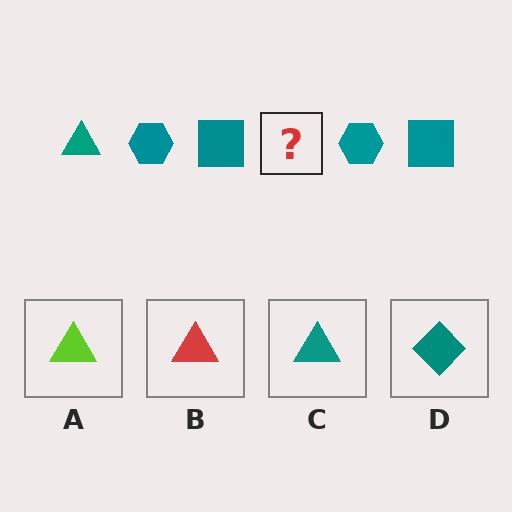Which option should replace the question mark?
Option C.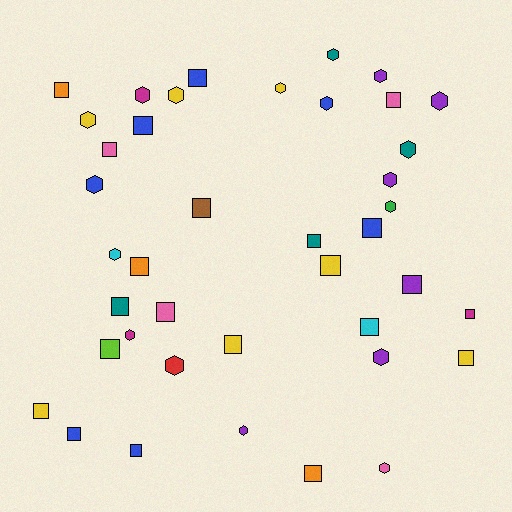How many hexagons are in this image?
There are 18 hexagons.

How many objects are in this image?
There are 40 objects.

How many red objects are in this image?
There is 1 red object.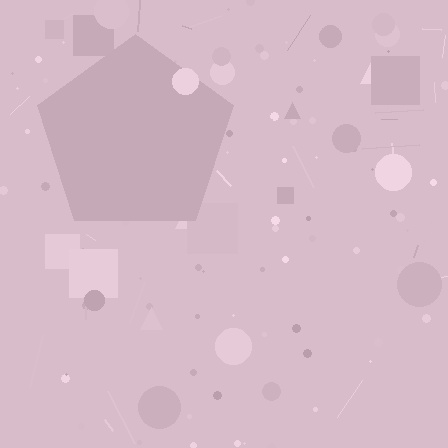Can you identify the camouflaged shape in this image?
The camouflaged shape is a pentagon.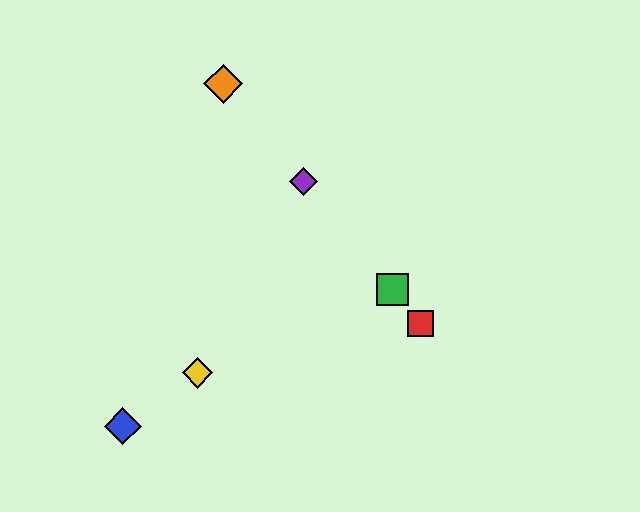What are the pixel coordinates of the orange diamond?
The orange diamond is at (223, 84).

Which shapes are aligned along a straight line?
The red square, the green square, the purple diamond, the orange diamond are aligned along a straight line.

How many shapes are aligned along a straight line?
4 shapes (the red square, the green square, the purple diamond, the orange diamond) are aligned along a straight line.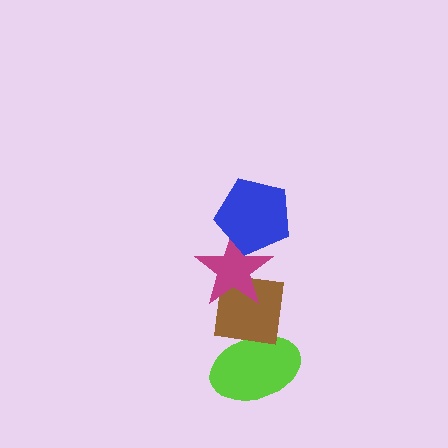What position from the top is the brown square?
The brown square is 3rd from the top.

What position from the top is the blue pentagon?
The blue pentagon is 1st from the top.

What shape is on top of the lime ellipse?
The brown square is on top of the lime ellipse.